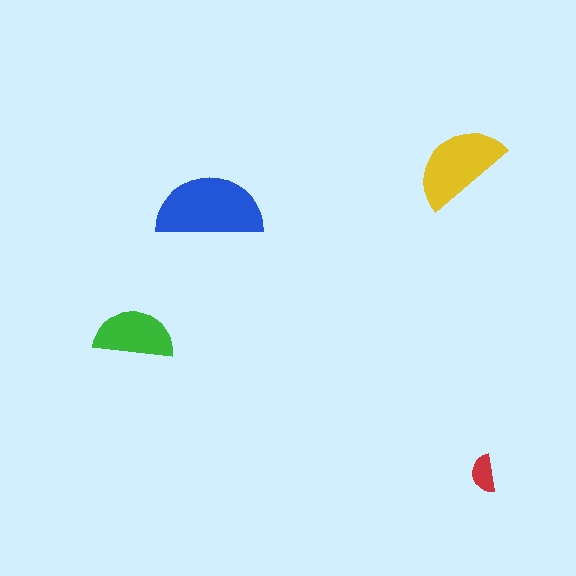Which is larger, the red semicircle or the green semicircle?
The green one.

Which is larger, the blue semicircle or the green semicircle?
The blue one.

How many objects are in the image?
There are 4 objects in the image.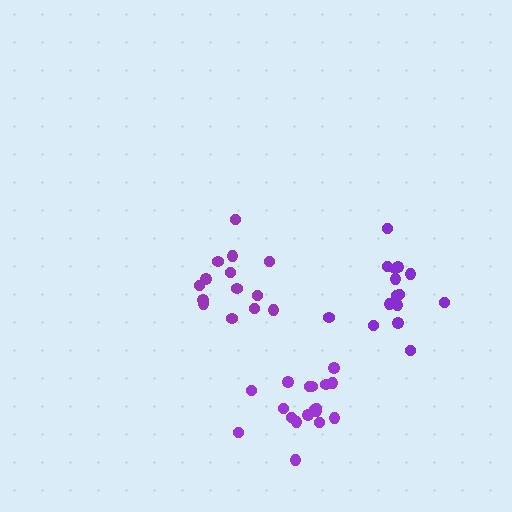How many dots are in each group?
Group 1: 18 dots, Group 2: 15 dots, Group 3: 15 dots (48 total).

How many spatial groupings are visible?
There are 3 spatial groupings.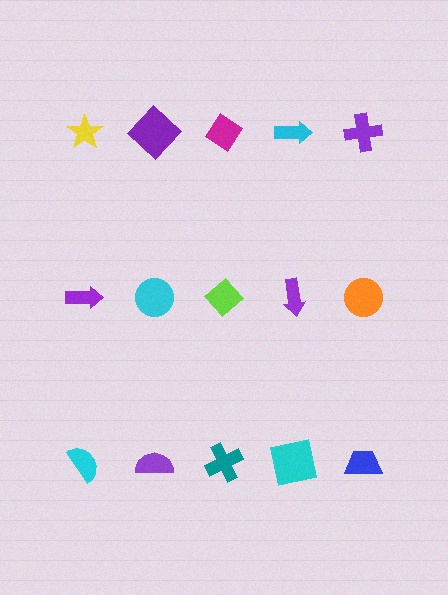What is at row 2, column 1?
A purple arrow.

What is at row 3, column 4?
A cyan square.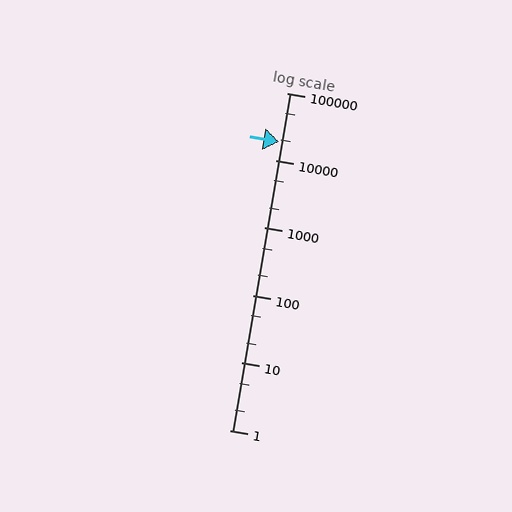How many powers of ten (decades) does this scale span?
The scale spans 5 decades, from 1 to 100000.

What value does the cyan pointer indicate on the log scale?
The pointer indicates approximately 19000.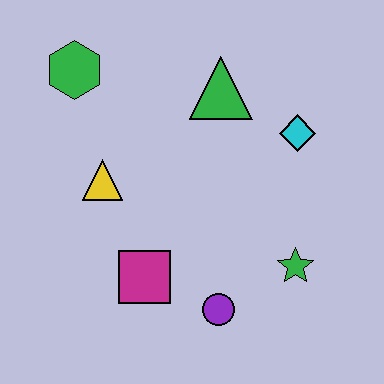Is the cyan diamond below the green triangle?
Yes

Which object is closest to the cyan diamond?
The green triangle is closest to the cyan diamond.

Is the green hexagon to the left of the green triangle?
Yes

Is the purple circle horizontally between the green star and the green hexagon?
Yes